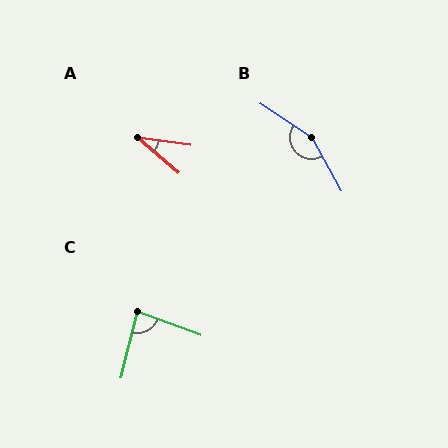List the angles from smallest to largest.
A (32°), C (84°), B (152°).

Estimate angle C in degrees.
Approximately 84 degrees.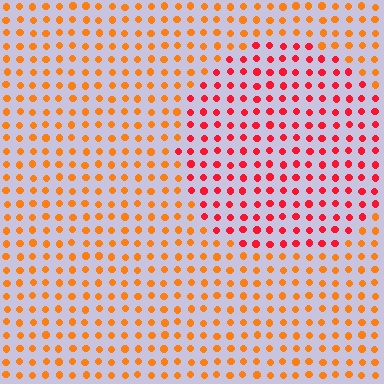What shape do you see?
I see a circle.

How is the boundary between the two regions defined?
The boundary is defined purely by a slight shift in hue (about 36 degrees). Spacing, size, and orientation are identical on both sides.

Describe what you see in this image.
The image is filled with small orange elements in a uniform arrangement. A circle-shaped region is visible where the elements are tinted to a slightly different hue, forming a subtle color boundary.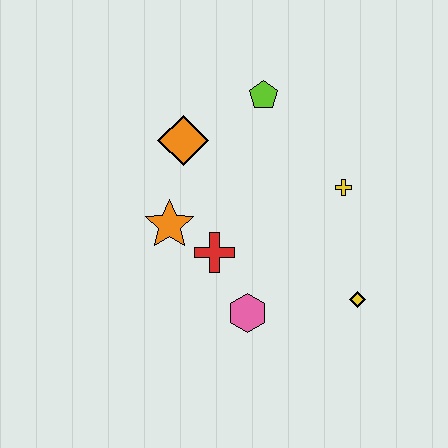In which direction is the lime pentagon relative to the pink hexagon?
The lime pentagon is above the pink hexagon.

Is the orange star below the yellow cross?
Yes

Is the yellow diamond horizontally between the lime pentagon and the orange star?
No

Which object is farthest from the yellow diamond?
The orange diamond is farthest from the yellow diamond.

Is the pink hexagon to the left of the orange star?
No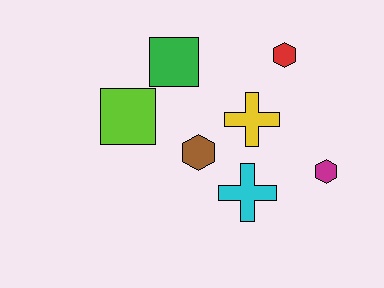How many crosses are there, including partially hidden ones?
There are 2 crosses.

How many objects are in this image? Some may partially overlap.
There are 7 objects.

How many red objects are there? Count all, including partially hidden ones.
There is 1 red object.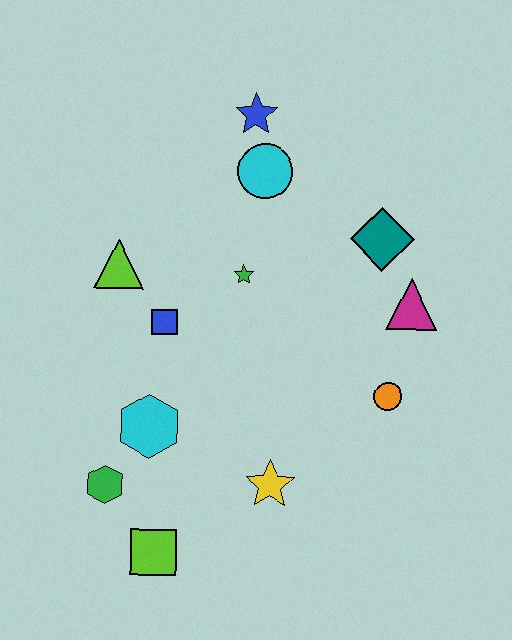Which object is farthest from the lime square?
The blue star is farthest from the lime square.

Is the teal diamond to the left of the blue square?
No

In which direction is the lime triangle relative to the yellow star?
The lime triangle is above the yellow star.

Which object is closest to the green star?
The blue square is closest to the green star.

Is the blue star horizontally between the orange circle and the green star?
Yes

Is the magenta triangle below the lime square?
No